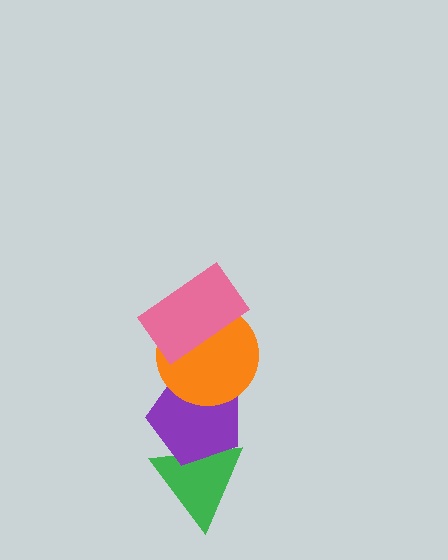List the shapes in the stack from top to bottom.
From top to bottom: the pink rectangle, the orange circle, the purple pentagon, the green triangle.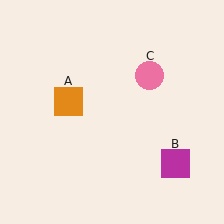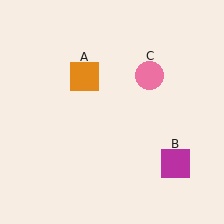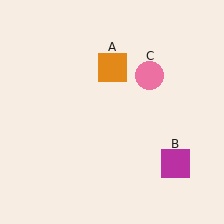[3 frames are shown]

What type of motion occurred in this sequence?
The orange square (object A) rotated clockwise around the center of the scene.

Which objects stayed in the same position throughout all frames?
Magenta square (object B) and pink circle (object C) remained stationary.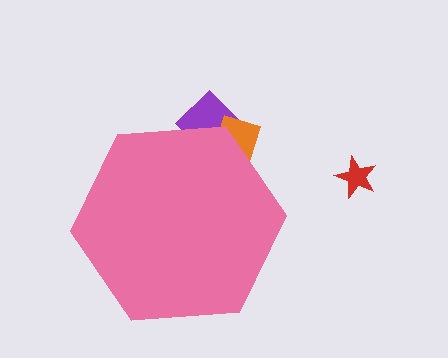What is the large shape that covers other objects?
A pink hexagon.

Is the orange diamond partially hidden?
Yes, the orange diamond is partially hidden behind the pink hexagon.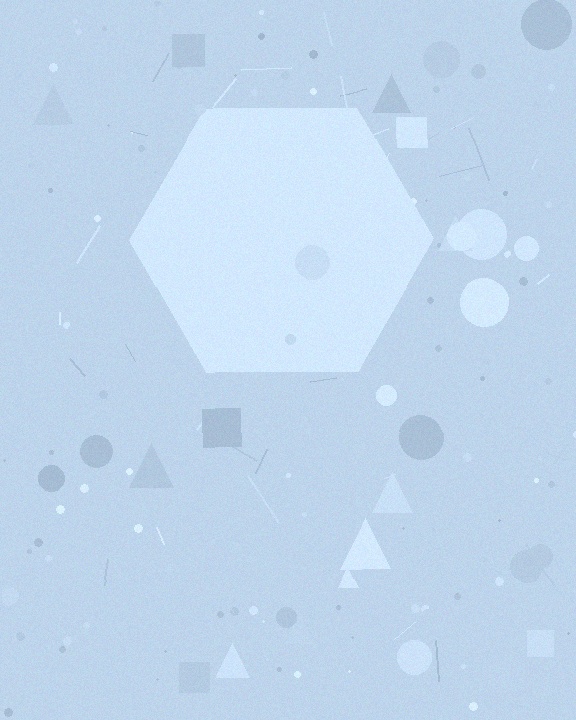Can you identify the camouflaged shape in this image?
The camouflaged shape is a hexagon.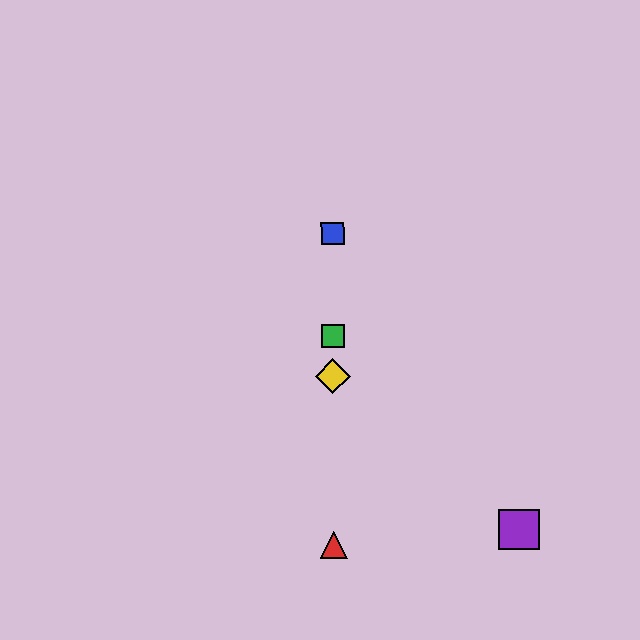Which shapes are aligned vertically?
The red triangle, the blue square, the green square, the yellow diamond are aligned vertically.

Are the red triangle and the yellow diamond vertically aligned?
Yes, both are at x≈334.